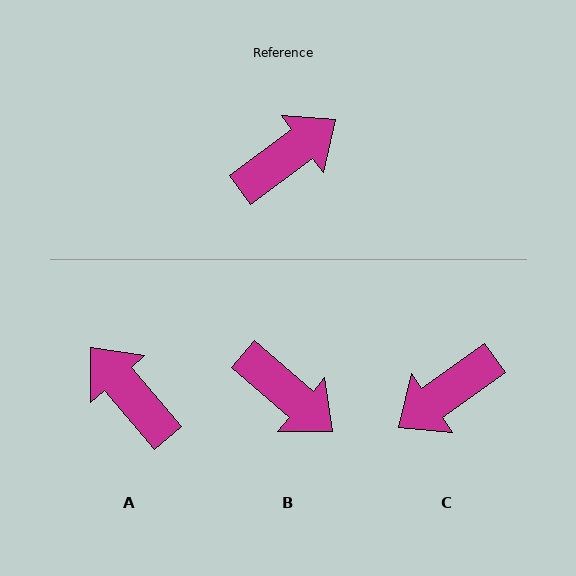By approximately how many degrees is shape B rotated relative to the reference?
Approximately 77 degrees clockwise.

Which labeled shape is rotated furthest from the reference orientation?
C, about 179 degrees away.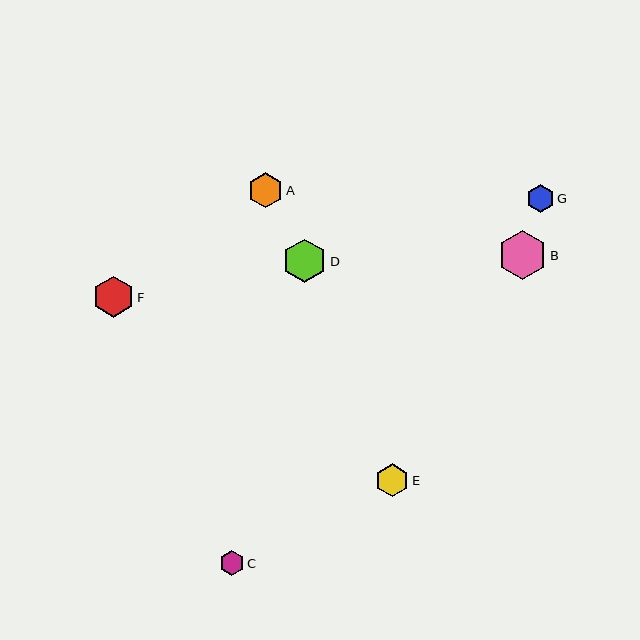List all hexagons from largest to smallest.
From largest to smallest: B, D, F, A, E, G, C.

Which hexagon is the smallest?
Hexagon C is the smallest with a size of approximately 25 pixels.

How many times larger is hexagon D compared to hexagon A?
Hexagon D is approximately 1.2 times the size of hexagon A.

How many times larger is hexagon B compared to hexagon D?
Hexagon B is approximately 1.1 times the size of hexagon D.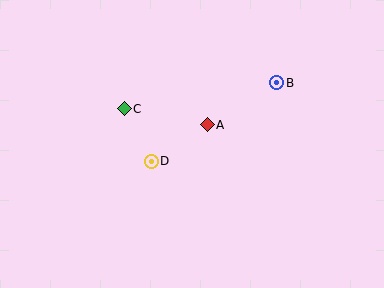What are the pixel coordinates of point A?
Point A is at (207, 125).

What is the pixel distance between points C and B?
The distance between C and B is 155 pixels.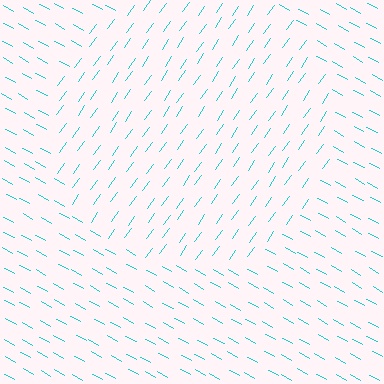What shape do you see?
I see a circle.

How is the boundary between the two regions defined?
The boundary is defined purely by a change in line orientation (approximately 84 degrees difference). All lines are the same color and thickness.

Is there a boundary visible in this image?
Yes, there is a texture boundary formed by a change in line orientation.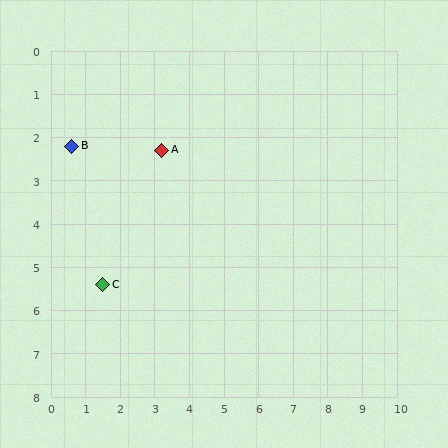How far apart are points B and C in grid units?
Points B and C are about 3.3 grid units apart.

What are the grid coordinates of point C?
Point C is at approximately (1.5, 5.4).